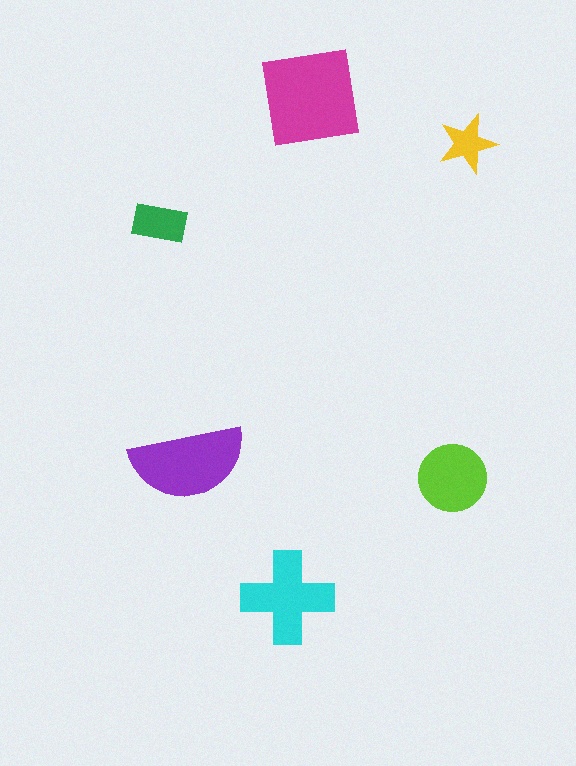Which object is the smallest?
The yellow star.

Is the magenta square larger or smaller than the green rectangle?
Larger.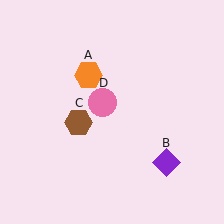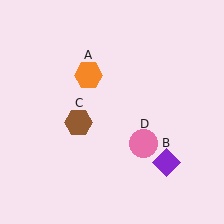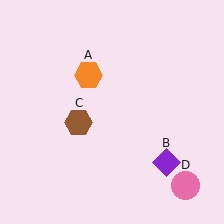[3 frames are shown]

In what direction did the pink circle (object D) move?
The pink circle (object D) moved down and to the right.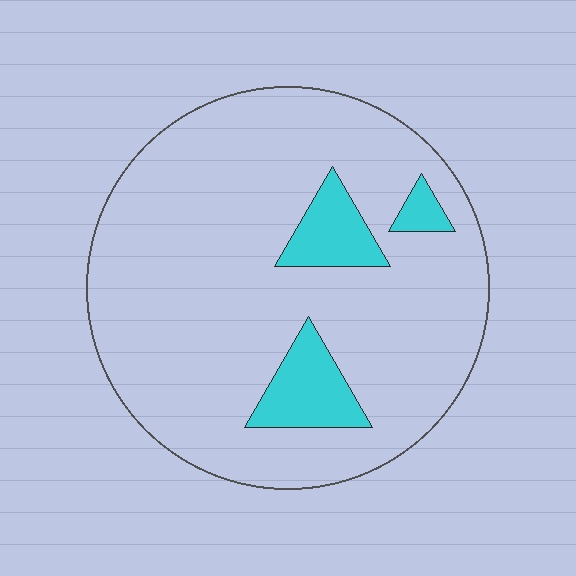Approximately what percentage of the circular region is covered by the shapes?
Approximately 10%.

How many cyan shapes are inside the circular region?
3.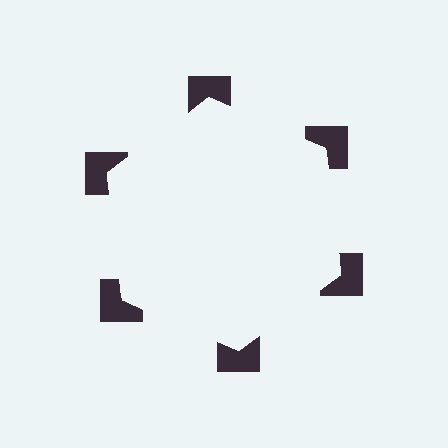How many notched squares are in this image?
There are 6 — one at each vertex of the illusory hexagon.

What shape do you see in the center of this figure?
An illusory hexagon — its edges are inferred from the aligned wedge cuts in the notched squares, not physically drawn.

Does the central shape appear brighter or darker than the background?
It typically appears slightly brighter than the background, even though no actual brightness change is drawn.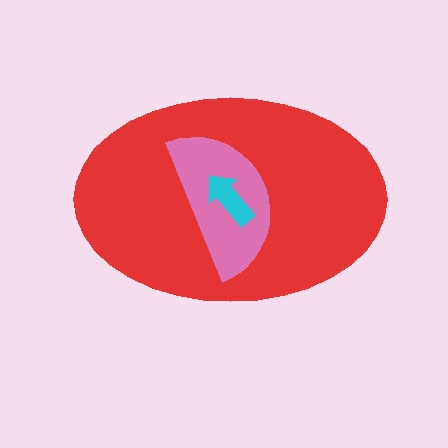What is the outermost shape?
The red ellipse.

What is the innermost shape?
The cyan arrow.